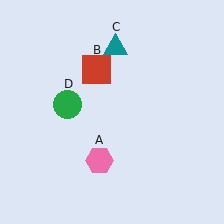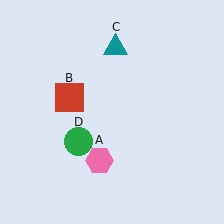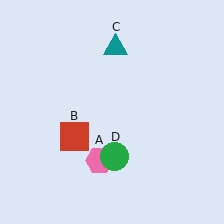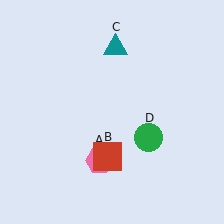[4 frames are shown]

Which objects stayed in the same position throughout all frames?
Pink hexagon (object A) and teal triangle (object C) remained stationary.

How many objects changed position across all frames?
2 objects changed position: red square (object B), green circle (object D).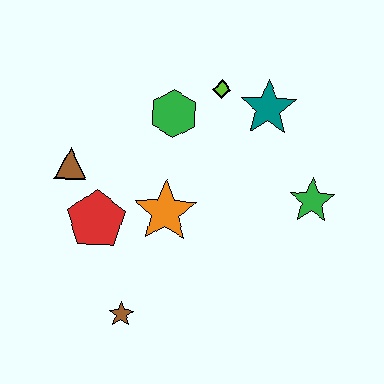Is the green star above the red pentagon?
Yes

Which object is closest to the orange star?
The red pentagon is closest to the orange star.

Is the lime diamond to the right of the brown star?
Yes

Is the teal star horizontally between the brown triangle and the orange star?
No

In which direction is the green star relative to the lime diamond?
The green star is below the lime diamond.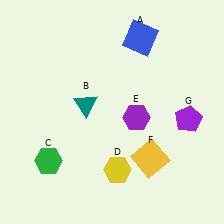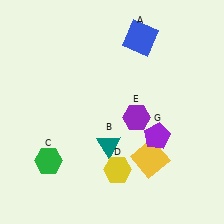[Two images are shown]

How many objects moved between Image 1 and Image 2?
2 objects moved between the two images.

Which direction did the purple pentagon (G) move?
The purple pentagon (G) moved left.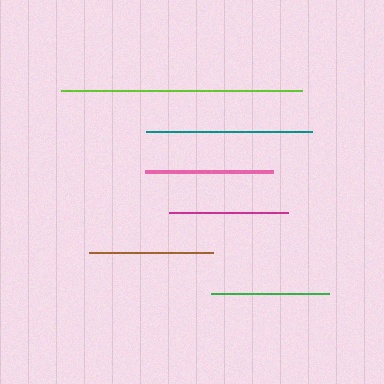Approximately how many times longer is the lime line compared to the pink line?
The lime line is approximately 1.9 times the length of the pink line.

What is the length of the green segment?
The green segment is approximately 118 pixels long.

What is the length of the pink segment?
The pink segment is approximately 128 pixels long.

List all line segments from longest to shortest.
From longest to shortest: lime, teal, pink, brown, magenta, green.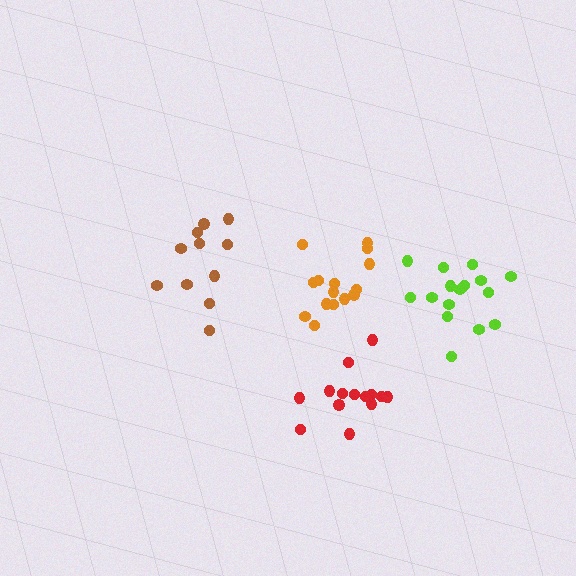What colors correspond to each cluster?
The clusters are colored: brown, orange, red, lime.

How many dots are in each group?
Group 1: 11 dots, Group 2: 15 dots, Group 3: 14 dots, Group 4: 16 dots (56 total).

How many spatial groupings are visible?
There are 4 spatial groupings.